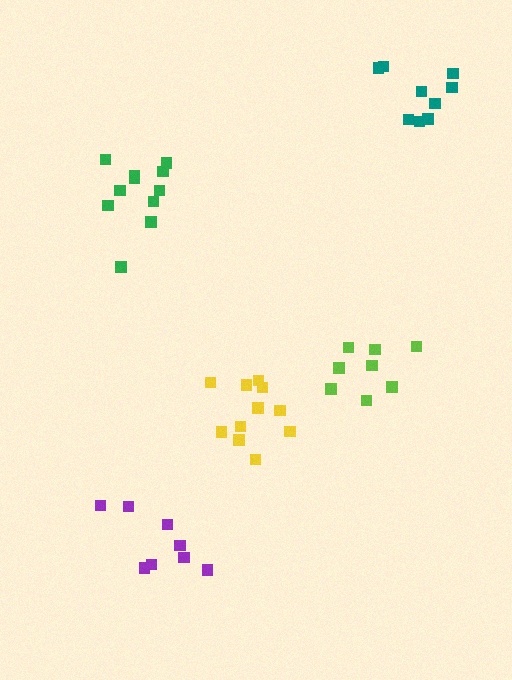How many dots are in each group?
Group 1: 8 dots, Group 2: 11 dots, Group 3: 8 dots, Group 4: 9 dots, Group 5: 11 dots (47 total).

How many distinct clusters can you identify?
There are 5 distinct clusters.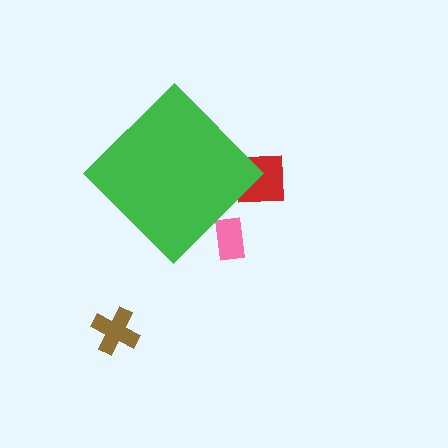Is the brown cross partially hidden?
No, the brown cross is fully visible.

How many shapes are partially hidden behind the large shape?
2 shapes are partially hidden.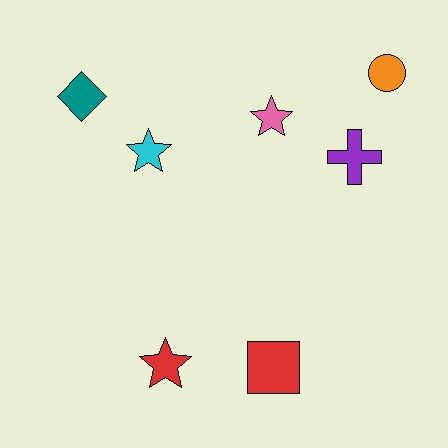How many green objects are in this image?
There are no green objects.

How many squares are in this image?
There is 1 square.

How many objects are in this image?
There are 7 objects.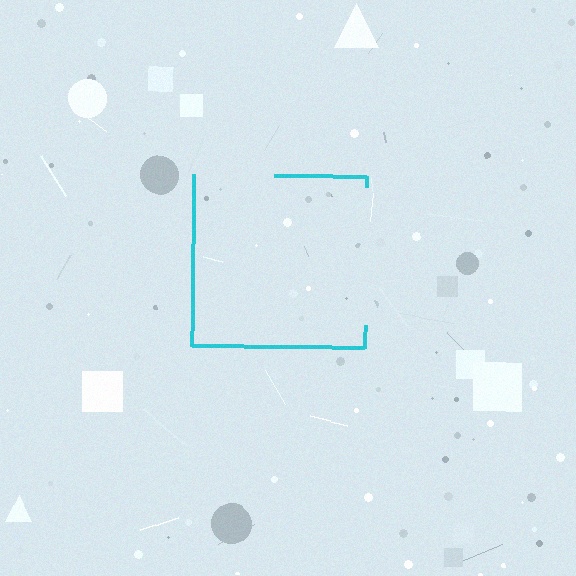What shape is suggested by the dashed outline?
The dashed outline suggests a square.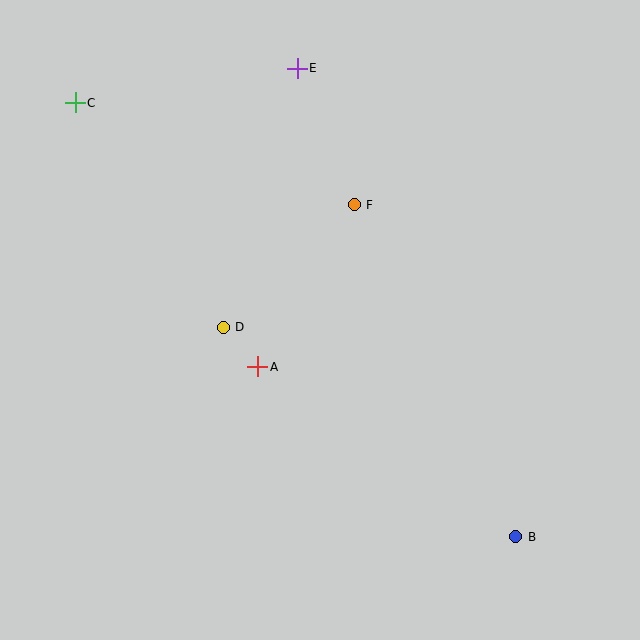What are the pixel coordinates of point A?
Point A is at (258, 367).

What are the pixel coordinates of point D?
Point D is at (223, 327).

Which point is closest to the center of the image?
Point A at (258, 367) is closest to the center.